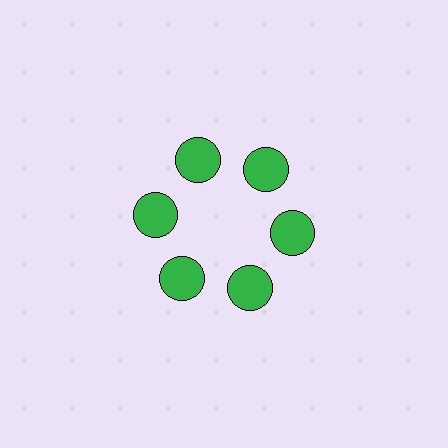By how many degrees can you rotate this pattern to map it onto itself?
The pattern maps onto itself every 60 degrees of rotation.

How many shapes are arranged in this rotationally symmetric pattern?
There are 6 shapes, arranged in 6 groups of 1.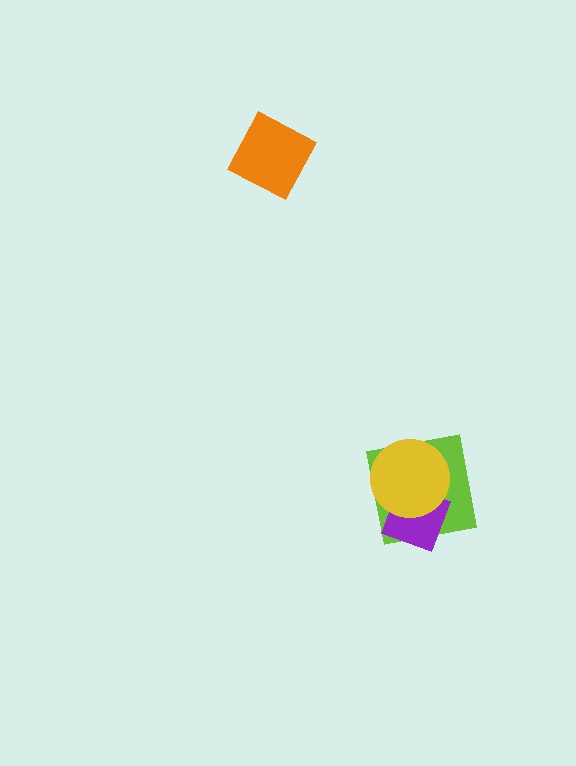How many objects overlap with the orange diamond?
0 objects overlap with the orange diamond.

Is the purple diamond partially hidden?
Yes, it is partially covered by another shape.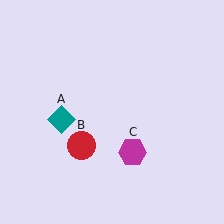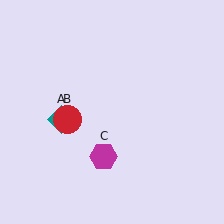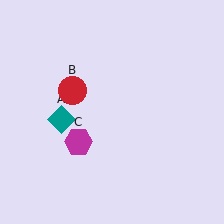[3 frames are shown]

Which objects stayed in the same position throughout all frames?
Teal diamond (object A) remained stationary.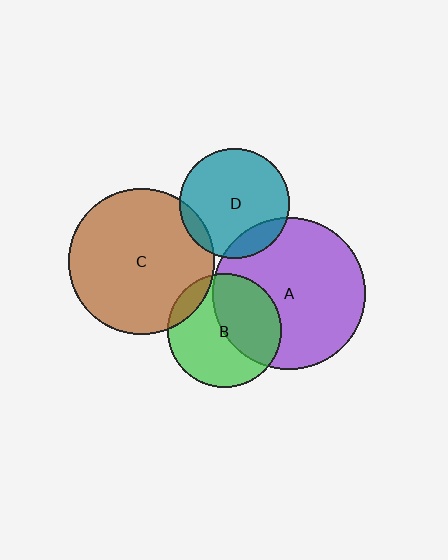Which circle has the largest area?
Circle A (purple).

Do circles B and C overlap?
Yes.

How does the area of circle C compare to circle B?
Approximately 1.7 times.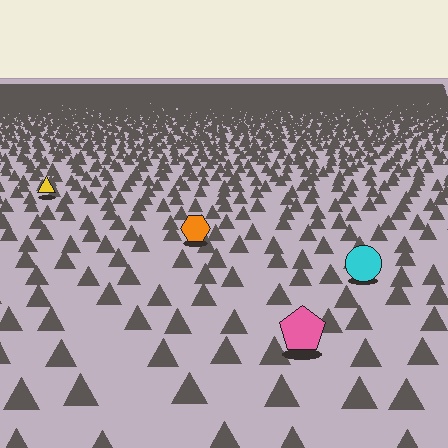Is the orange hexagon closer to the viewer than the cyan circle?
No. The cyan circle is closer — you can tell from the texture gradient: the ground texture is coarser near it.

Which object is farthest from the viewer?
The yellow triangle is farthest from the viewer. It appears smaller and the ground texture around it is denser.